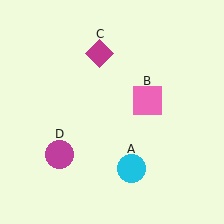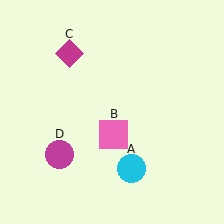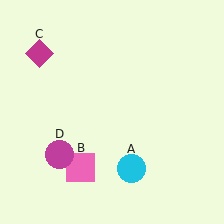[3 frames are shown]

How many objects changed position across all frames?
2 objects changed position: pink square (object B), magenta diamond (object C).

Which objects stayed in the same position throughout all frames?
Cyan circle (object A) and magenta circle (object D) remained stationary.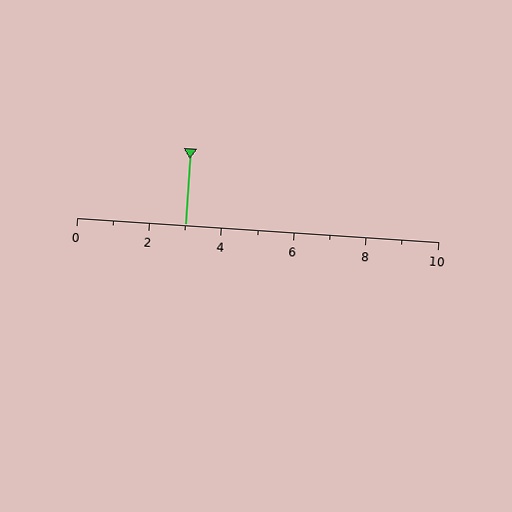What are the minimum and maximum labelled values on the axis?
The axis runs from 0 to 10.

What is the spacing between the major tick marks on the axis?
The major ticks are spaced 2 apart.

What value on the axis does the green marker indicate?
The marker indicates approximately 3.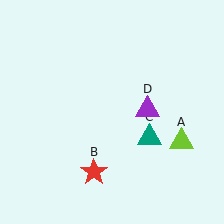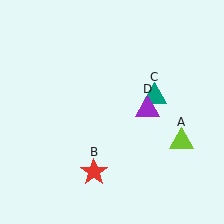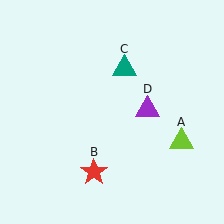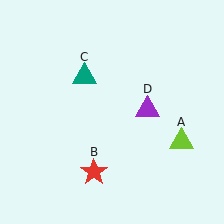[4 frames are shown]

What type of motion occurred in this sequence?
The teal triangle (object C) rotated counterclockwise around the center of the scene.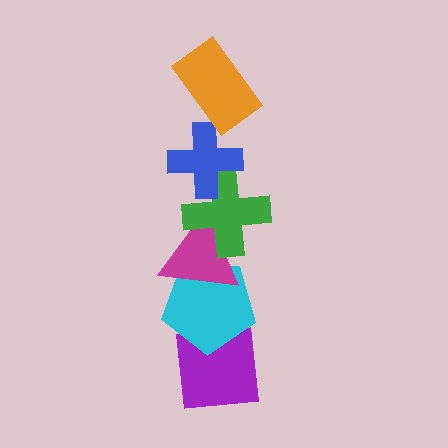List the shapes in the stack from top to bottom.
From top to bottom: the orange rectangle, the blue cross, the green cross, the magenta triangle, the cyan pentagon, the purple square.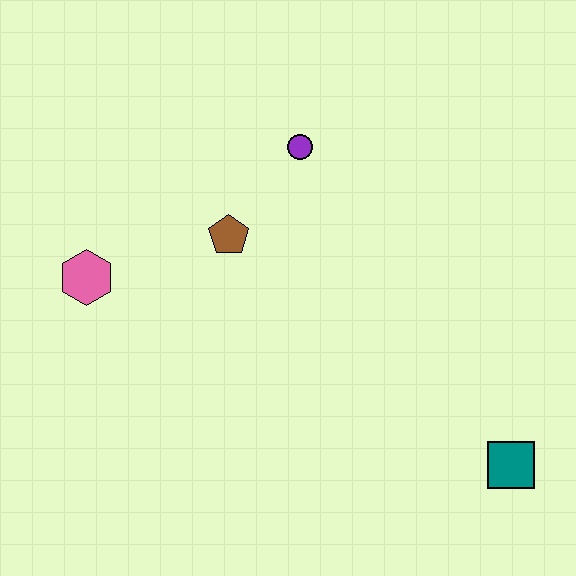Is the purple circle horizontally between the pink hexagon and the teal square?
Yes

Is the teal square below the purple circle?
Yes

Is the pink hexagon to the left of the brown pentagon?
Yes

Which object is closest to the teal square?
The brown pentagon is closest to the teal square.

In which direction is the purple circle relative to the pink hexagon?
The purple circle is to the right of the pink hexagon.